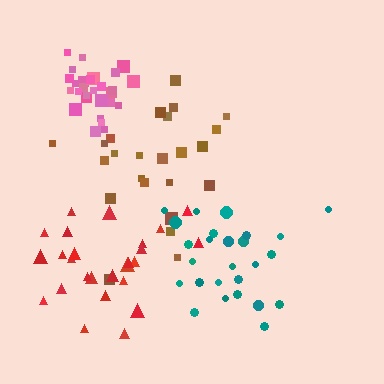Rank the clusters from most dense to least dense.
pink, brown, teal, red.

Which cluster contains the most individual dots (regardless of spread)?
Pink (29).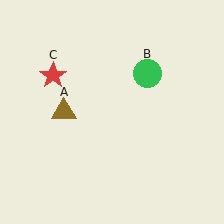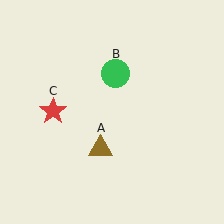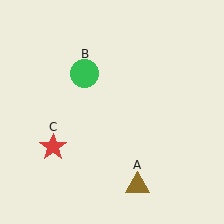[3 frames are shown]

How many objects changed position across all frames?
3 objects changed position: brown triangle (object A), green circle (object B), red star (object C).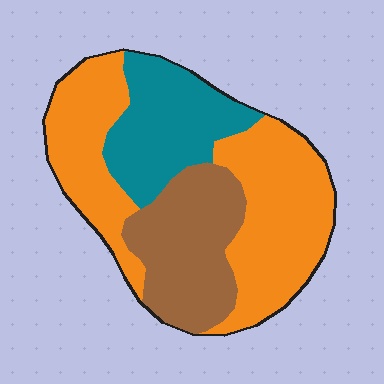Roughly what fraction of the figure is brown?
Brown covers 26% of the figure.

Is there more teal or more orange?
Orange.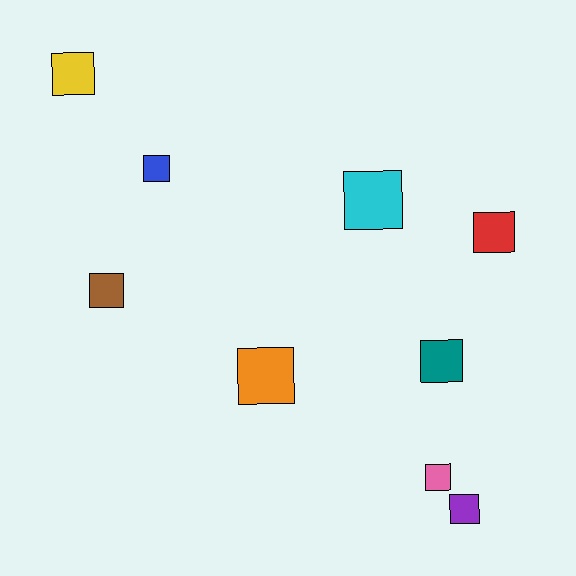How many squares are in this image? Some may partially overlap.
There are 9 squares.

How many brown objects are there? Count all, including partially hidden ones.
There is 1 brown object.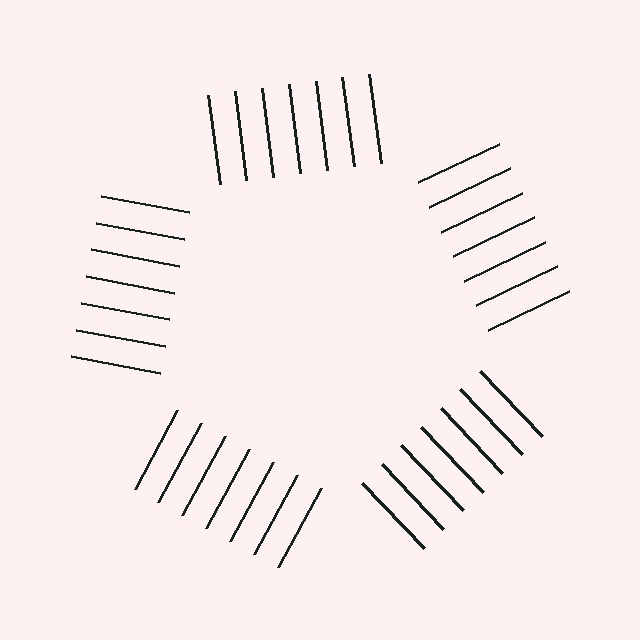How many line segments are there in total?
35 — 7 along each of the 5 edges.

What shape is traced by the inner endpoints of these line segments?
An illusory pentagon — the line segments terminate on its edges but no continuous stroke is drawn.